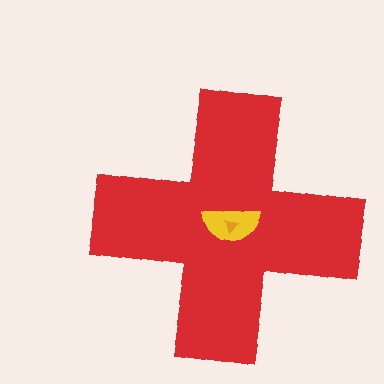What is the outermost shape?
The red cross.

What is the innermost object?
The orange triangle.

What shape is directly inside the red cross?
The yellow semicircle.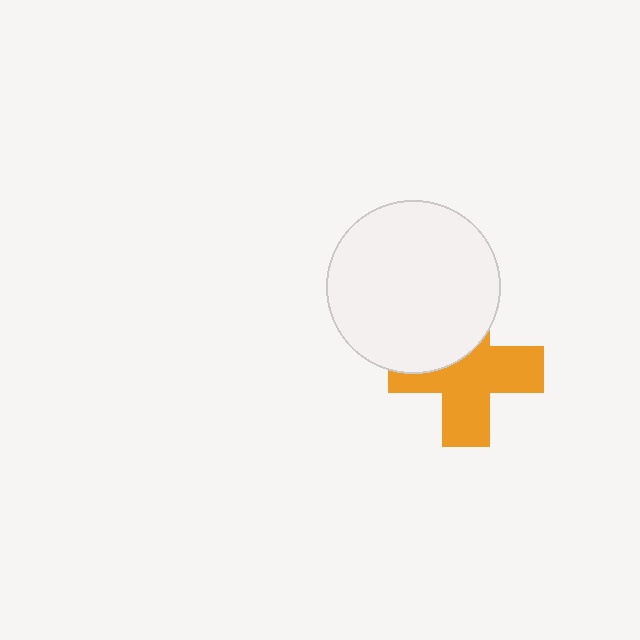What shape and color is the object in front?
The object in front is a white circle.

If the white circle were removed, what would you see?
You would see the complete orange cross.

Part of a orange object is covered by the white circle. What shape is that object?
It is a cross.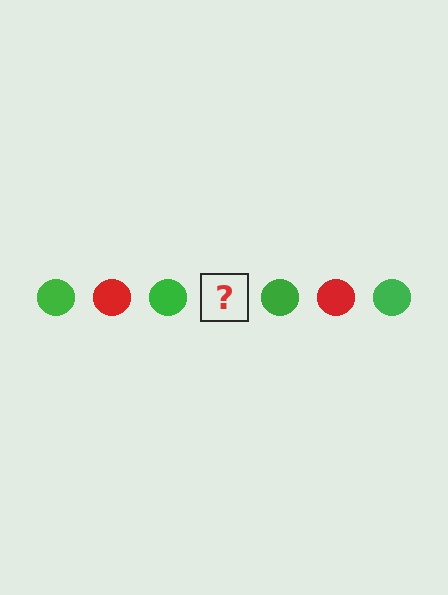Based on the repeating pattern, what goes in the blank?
The blank should be a red circle.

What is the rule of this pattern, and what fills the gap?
The rule is that the pattern cycles through green, red circles. The gap should be filled with a red circle.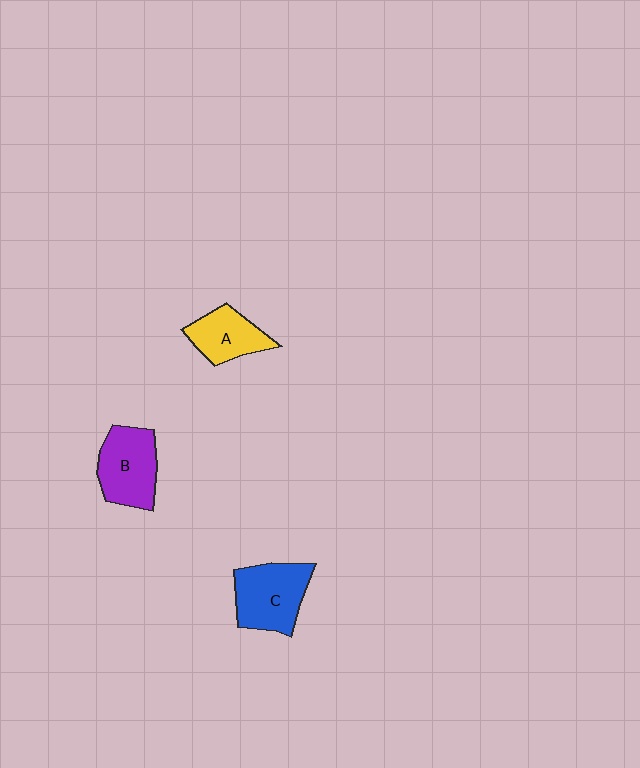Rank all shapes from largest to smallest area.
From largest to smallest: C (blue), B (purple), A (yellow).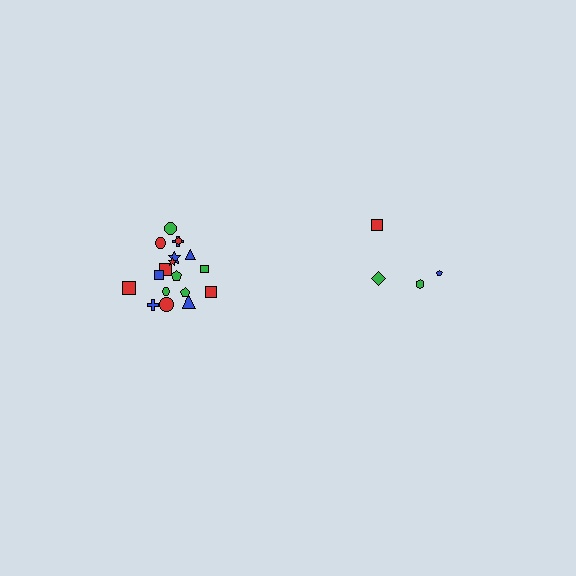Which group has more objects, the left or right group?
The left group.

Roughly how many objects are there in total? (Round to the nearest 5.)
Roughly 20 objects in total.